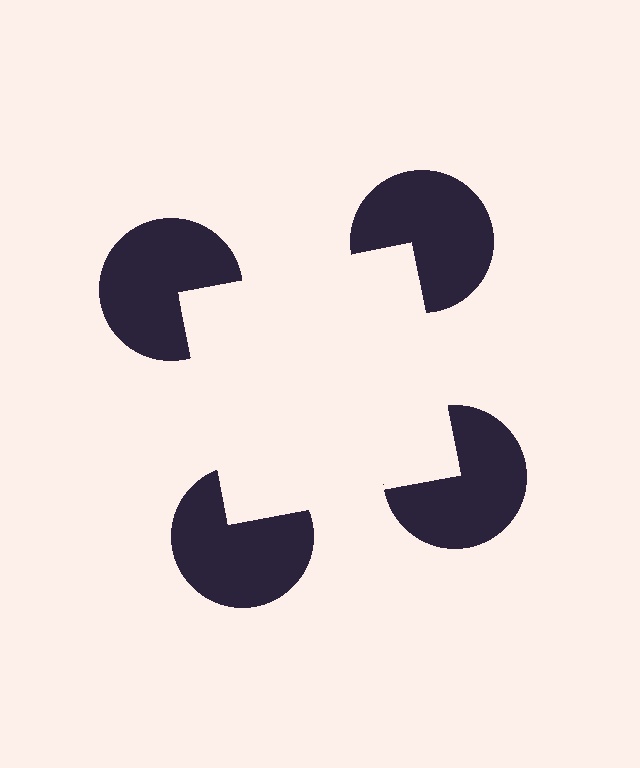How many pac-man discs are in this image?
There are 4 — one at each vertex of the illusory square.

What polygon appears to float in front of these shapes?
An illusory square — its edges are inferred from the aligned wedge cuts in the pac-man discs, not physically drawn.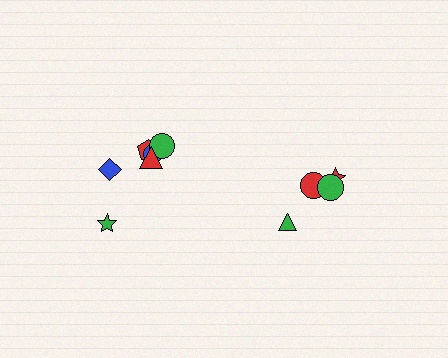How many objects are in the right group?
There are 4 objects.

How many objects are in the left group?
There are 6 objects.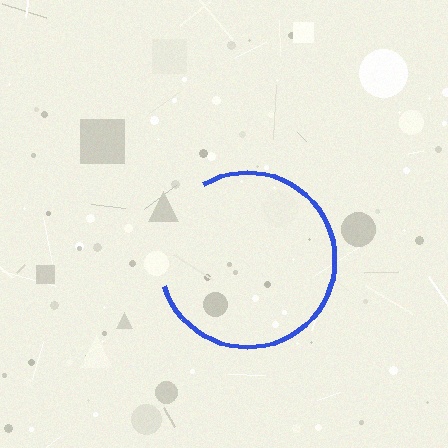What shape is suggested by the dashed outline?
The dashed outline suggests a circle.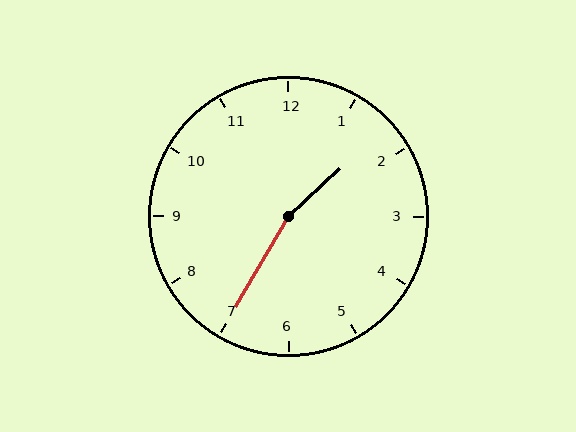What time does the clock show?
1:35.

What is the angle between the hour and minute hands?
Approximately 162 degrees.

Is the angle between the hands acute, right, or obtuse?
It is obtuse.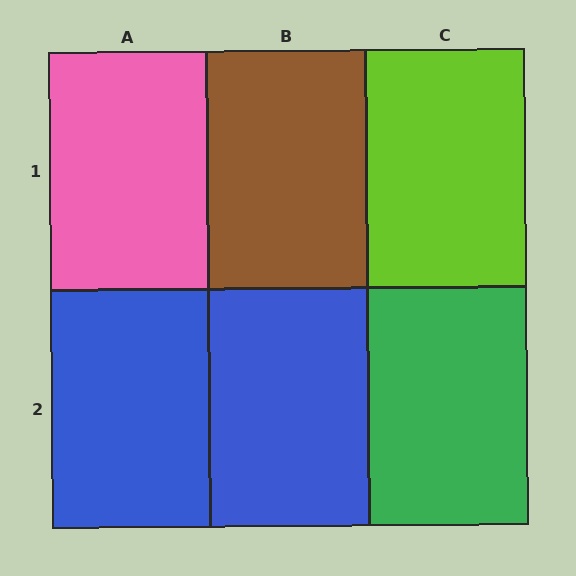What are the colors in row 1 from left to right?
Pink, brown, lime.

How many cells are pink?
1 cell is pink.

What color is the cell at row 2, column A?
Blue.